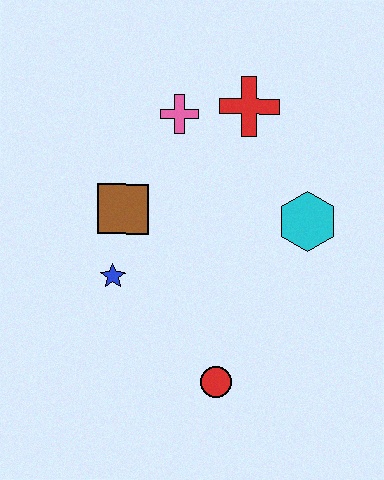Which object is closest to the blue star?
The brown square is closest to the blue star.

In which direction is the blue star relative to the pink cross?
The blue star is below the pink cross.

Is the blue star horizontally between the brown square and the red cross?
No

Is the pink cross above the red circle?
Yes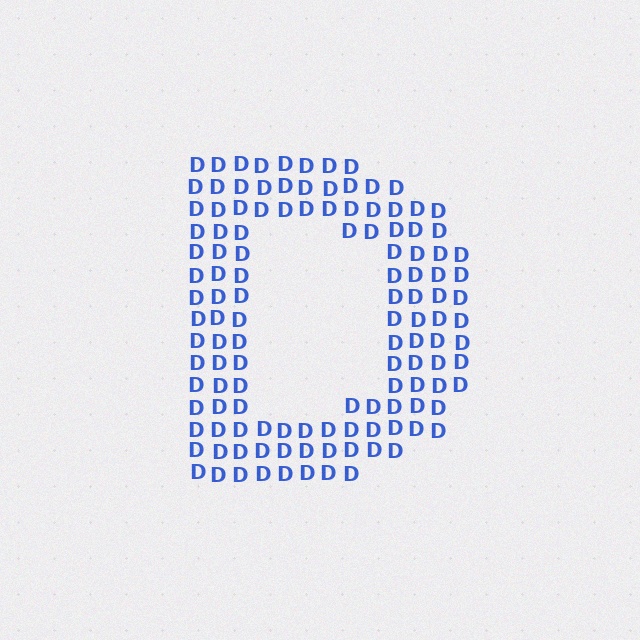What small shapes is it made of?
It is made of small letter D's.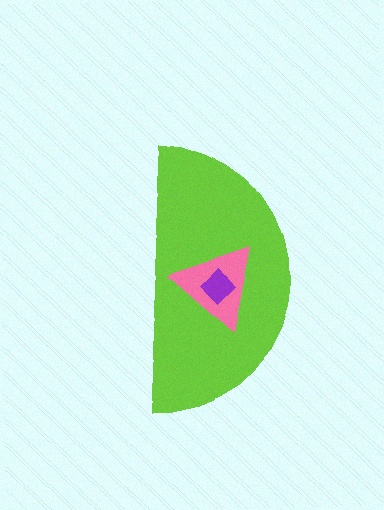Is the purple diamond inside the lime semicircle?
Yes.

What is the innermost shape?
The purple diamond.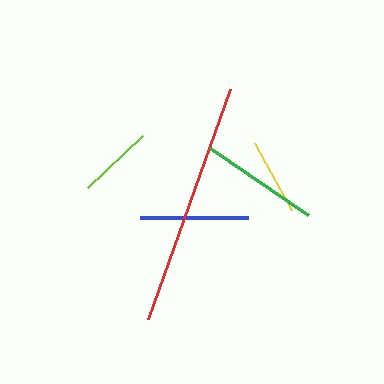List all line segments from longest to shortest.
From longest to shortest: red, green, blue, yellow, lime.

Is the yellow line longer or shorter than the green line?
The green line is longer than the yellow line.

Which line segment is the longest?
The red line is the longest at approximately 244 pixels.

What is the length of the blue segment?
The blue segment is approximately 108 pixels long.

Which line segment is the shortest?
The lime line is the shortest at approximately 76 pixels.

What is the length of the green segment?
The green segment is approximately 119 pixels long.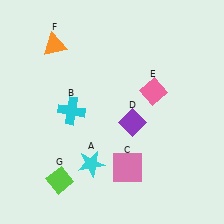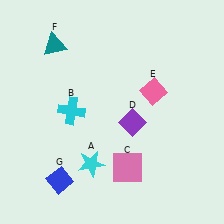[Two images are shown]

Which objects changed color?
F changed from orange to teal. G changed from lime to blue.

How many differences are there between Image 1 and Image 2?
There are 2 differences between the two images.